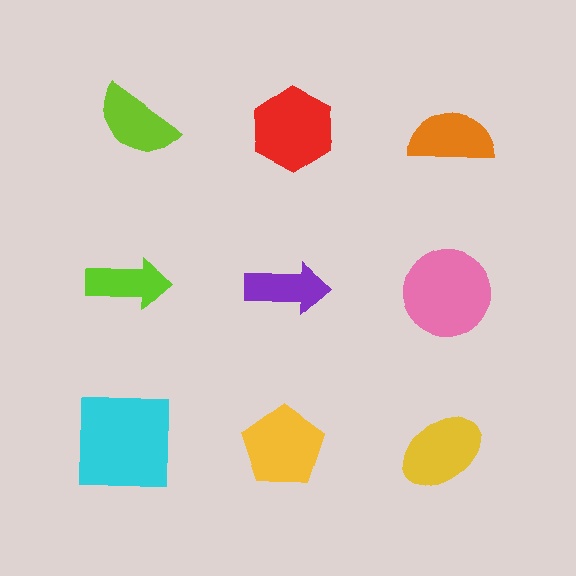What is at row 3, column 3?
A yellow ellipse.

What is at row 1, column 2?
A red hexagon.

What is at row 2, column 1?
A lime arrow.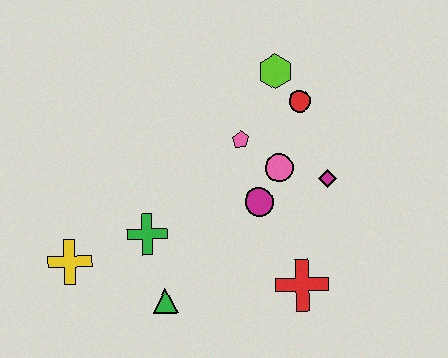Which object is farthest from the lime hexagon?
The yellow cross is farthest from the lime hexagon.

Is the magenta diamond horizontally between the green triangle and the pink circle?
No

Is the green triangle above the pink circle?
No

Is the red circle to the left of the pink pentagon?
No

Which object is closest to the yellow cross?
The green cross is closest to the yellow cross.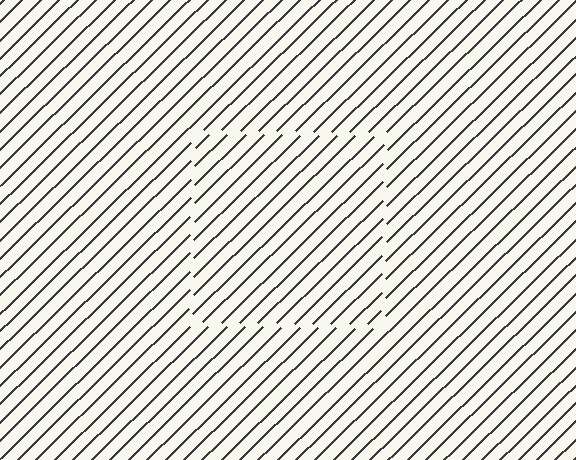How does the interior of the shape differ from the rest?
The interior of the shape contains the same grating, shifted by half a period — the contour is defined by the phase discontinuity where line-ends from the inner and outer gratings abut.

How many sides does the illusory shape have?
4 sides — the line-ends trace a square.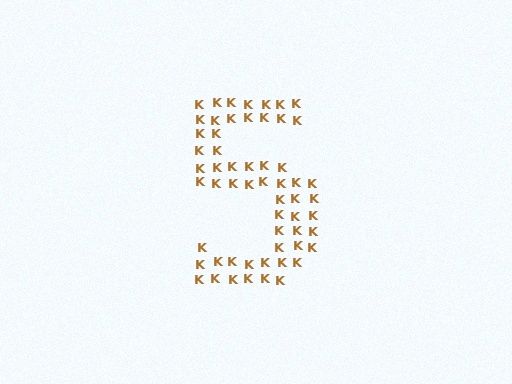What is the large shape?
The large shape is the digit 5.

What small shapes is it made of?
It is made of small letter K's.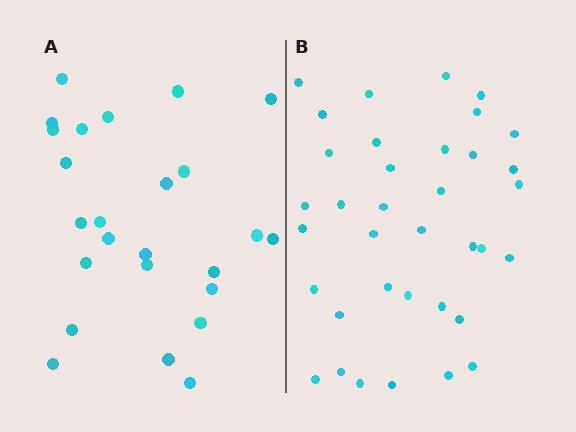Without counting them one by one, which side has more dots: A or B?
Region B (the right region) has more dots.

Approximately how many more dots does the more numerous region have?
Region B has roughly 12 or so more dots than region A.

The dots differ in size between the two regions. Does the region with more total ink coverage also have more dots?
No. Region A has more total ink coverage because its dots are larger, but region B actually contains more individual dots. Total area can be misleading — the number of items is what matters here.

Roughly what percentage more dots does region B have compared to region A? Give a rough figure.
About 45% more.